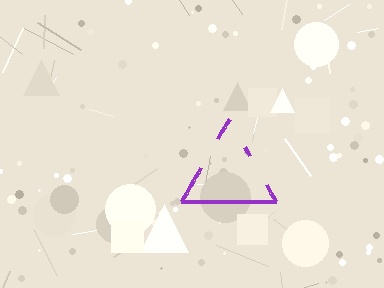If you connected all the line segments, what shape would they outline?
They would outline a triangle.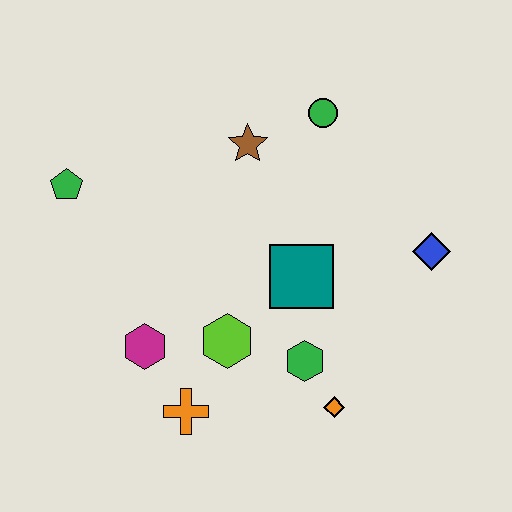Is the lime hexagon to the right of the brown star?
No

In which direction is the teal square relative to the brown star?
The teal square is below the brown star.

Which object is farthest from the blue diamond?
The green pentagon is farthest from the blue diamond.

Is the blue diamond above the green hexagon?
Yes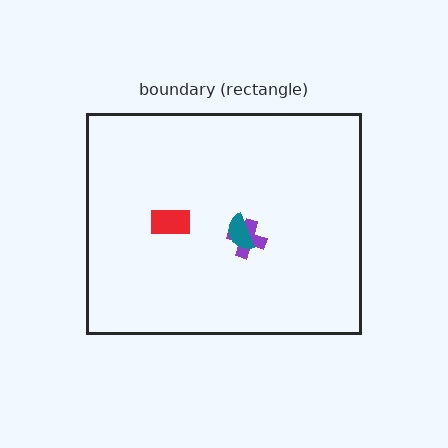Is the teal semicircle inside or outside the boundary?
Inside.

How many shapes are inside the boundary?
3 inside, 0 outside.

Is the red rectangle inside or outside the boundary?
Inside.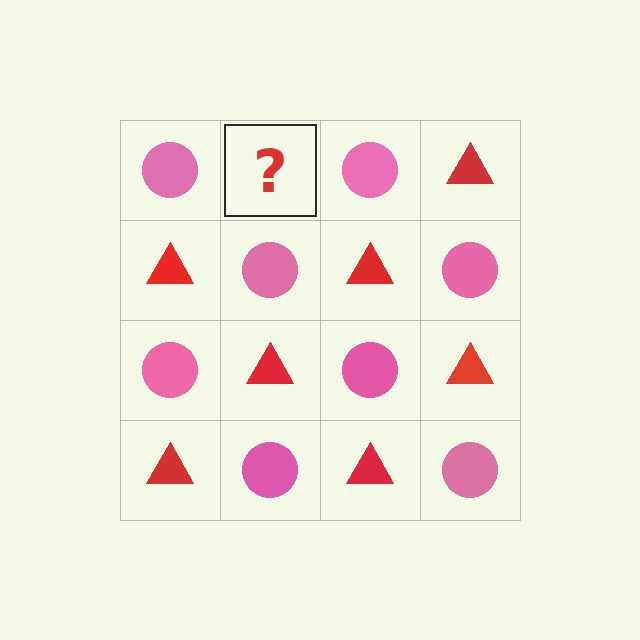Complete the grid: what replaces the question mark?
The question mark should be replaced with a red triangle.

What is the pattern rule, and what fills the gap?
The rule is that it alternates pink circle and red triangle in a checkerboard pattern. The gap should be filled with a red triangle.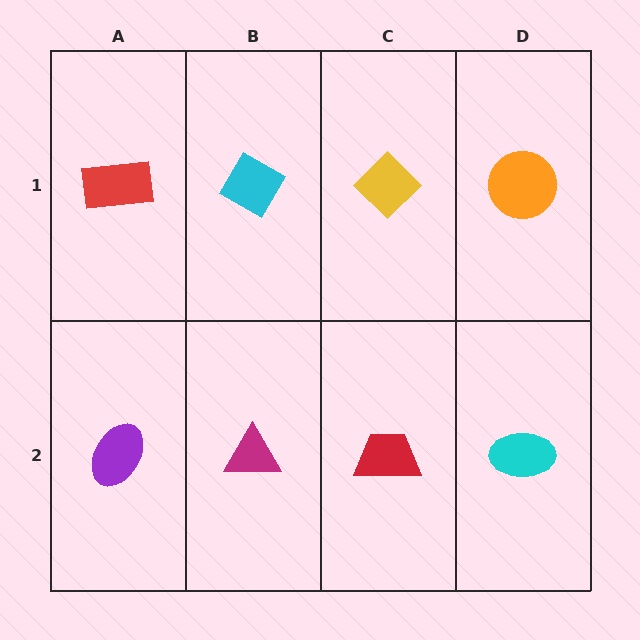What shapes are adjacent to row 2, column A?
A red rectangle (row 1, column A), a magenta triangle (row 2, column B).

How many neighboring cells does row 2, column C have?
3.